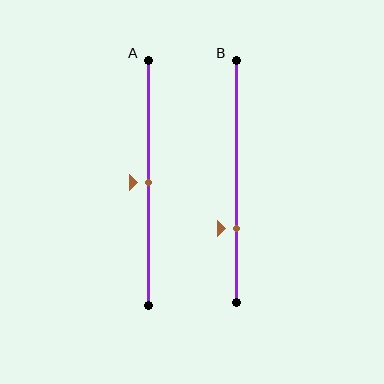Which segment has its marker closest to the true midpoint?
Segment A has its marker closest to the true midpoint.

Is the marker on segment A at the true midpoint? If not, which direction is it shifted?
Yes, the marker on segment A is at the true midpoint.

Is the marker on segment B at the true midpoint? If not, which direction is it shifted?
No, the marker on segment B is shifted downward by about 19% of the segment length.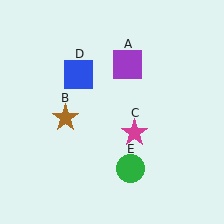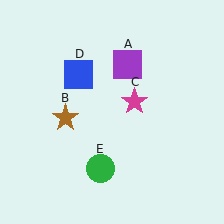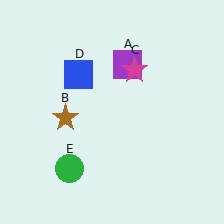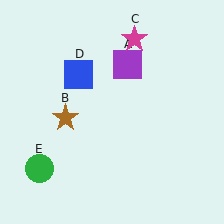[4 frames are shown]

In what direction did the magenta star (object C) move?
The magenta star (object C) moved up.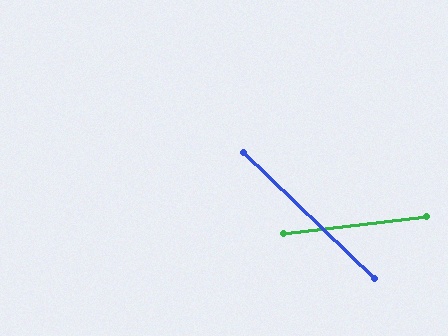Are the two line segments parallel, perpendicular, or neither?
Neither parallel nor perpendicular — they differ by about 51°.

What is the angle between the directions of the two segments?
Approximately 51 degrees.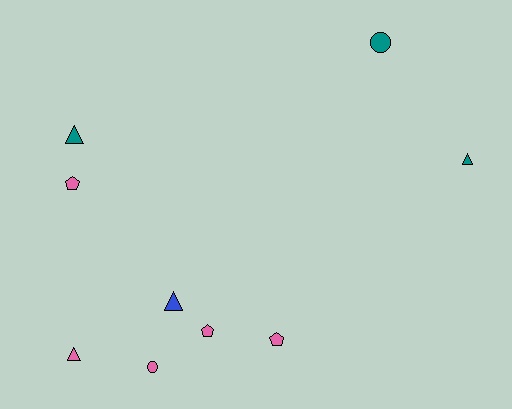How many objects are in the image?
There are 9 objects.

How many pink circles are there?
There is 1 pink circle.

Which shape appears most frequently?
Triangle, with 4 objects.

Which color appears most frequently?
Pink, with 5 objects.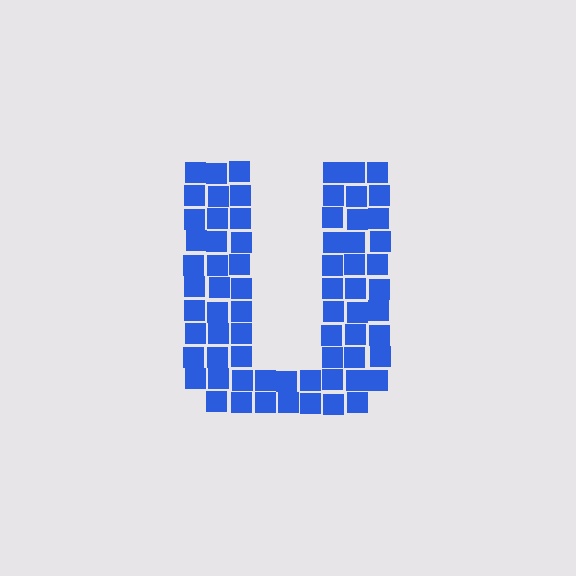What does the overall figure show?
The overall figure shows the letter U.